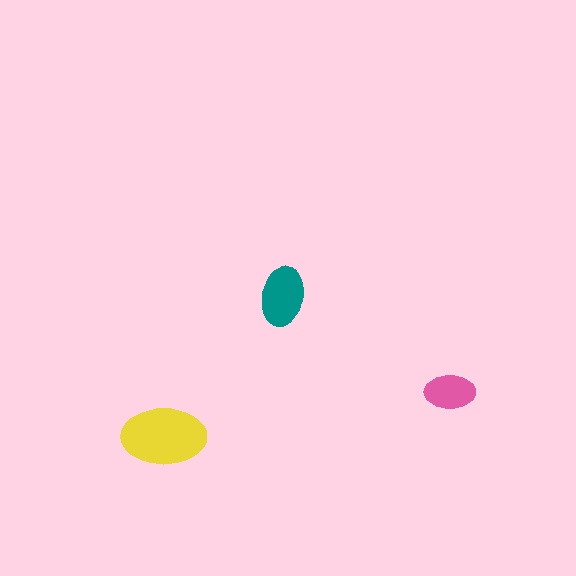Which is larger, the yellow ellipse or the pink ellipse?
The yellow one.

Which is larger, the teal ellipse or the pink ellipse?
The teal one.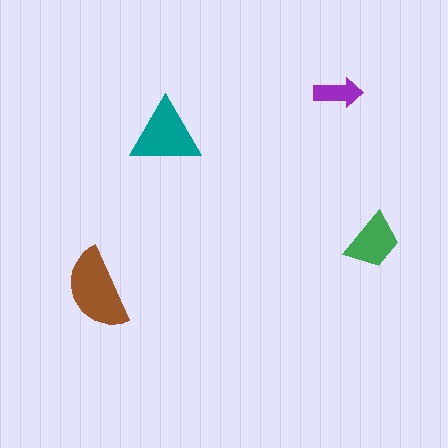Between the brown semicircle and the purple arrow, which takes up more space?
The brown semicircle.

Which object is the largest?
The brown semicircle.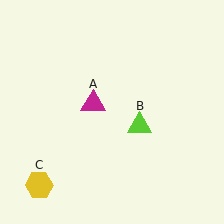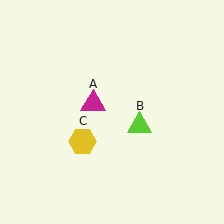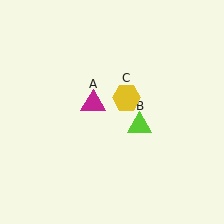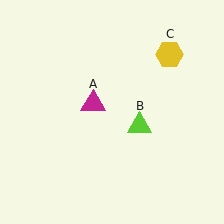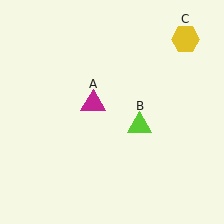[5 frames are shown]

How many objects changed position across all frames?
1 object changed position: yellow hexagon (object C).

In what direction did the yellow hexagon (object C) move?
The yellow hexagon (object C) moved up and to the right.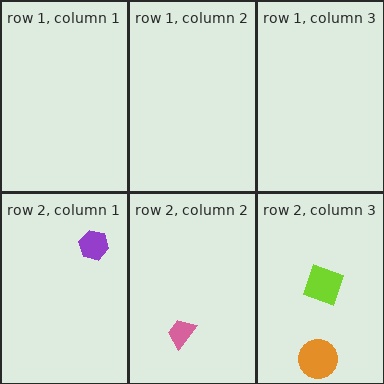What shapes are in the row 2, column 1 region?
The purple hexagon.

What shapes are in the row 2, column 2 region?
The pink trapezoid.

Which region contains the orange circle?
The row 2, column 3 region.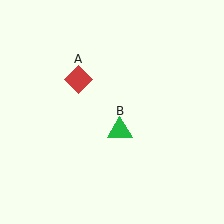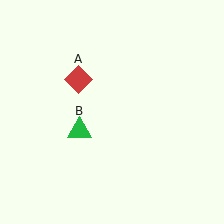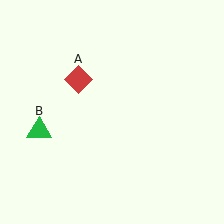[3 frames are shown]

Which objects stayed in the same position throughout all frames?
Red diamond (object A) remained stationary.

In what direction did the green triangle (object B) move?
The green triangle (object B) moved left.